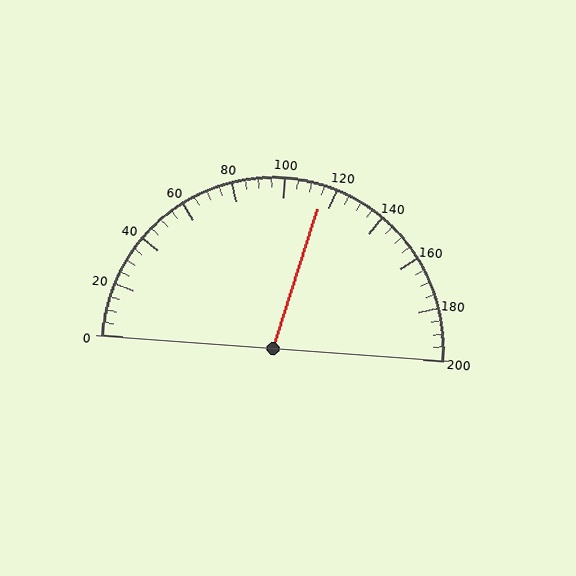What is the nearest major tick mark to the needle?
The nearest major tick mark is 120.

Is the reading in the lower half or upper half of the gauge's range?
The reading is in the upper half of the range (0 to 200).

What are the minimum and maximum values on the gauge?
The gauge ranges from 0 to 200.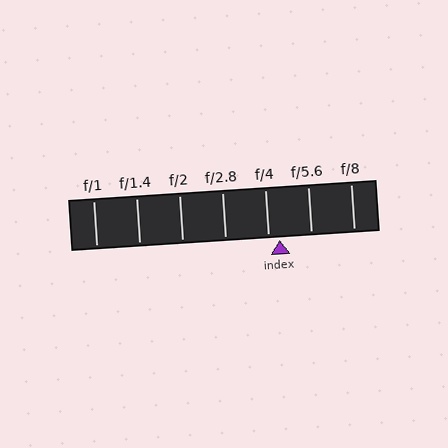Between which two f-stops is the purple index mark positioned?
The index mark is between f/4 and f/5.6.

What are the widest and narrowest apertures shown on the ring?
The widest aperture shown is f/1 and the narrowest is f/8.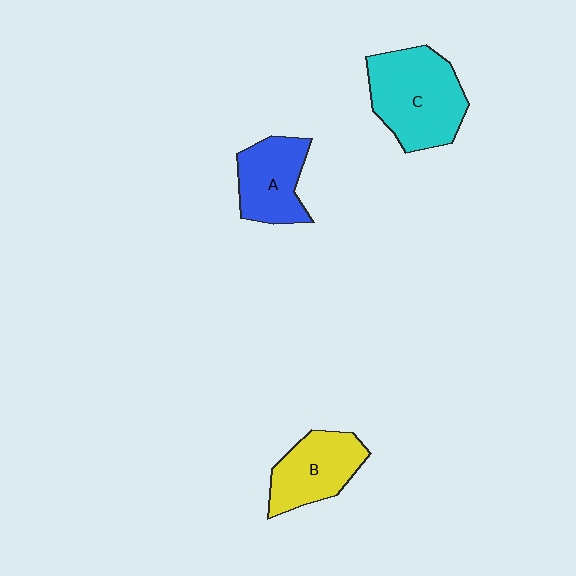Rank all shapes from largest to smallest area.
From largest to smallest: C (cyan), B (yellow), A (blue).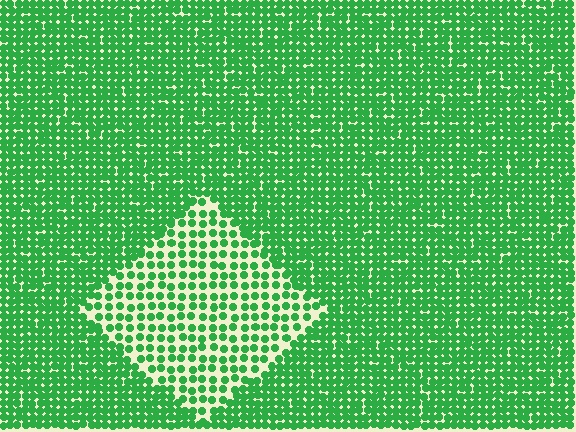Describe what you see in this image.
The image contains small green elements arranged at two different densities. A diamond-shaped region is visible where the elements are less densely packed than the surrounding area.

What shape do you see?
I see a diamond.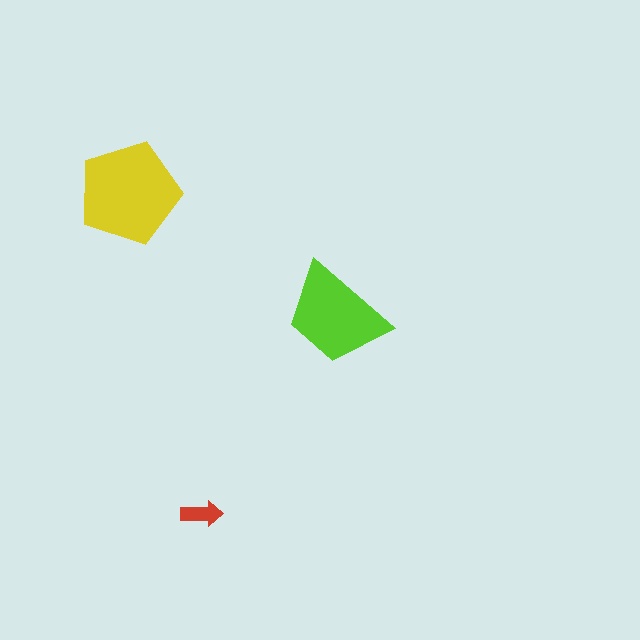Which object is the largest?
The yellow pentagon.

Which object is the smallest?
The red arrow.